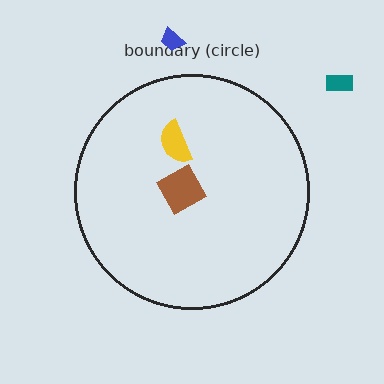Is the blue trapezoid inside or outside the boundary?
Outside.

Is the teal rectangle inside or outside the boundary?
Outside.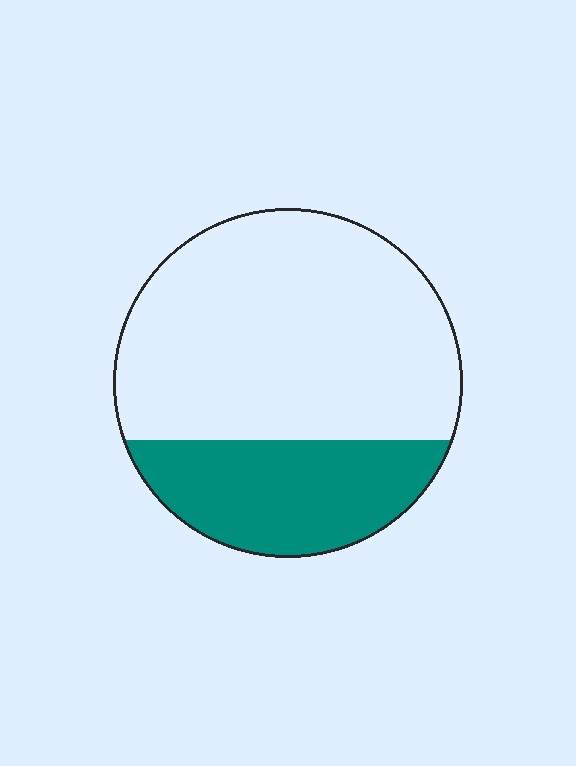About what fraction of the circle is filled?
About one third (1/3).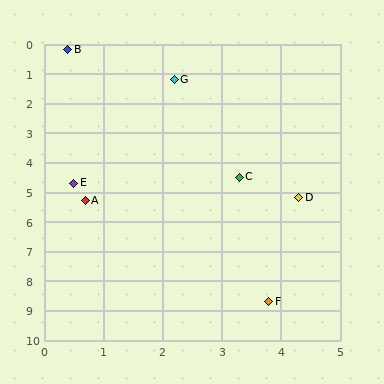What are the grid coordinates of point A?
Point A is at approximately (0.7, 5.3).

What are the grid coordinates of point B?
Point B is at approximately (0.4, 0.2).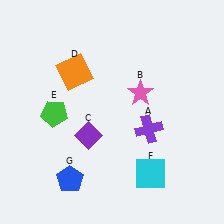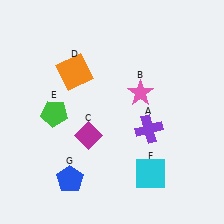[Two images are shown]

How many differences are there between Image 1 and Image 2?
There is 1 difference between the two images.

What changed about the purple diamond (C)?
In Image 1, C is purple. In Image 2, it changed to magenta.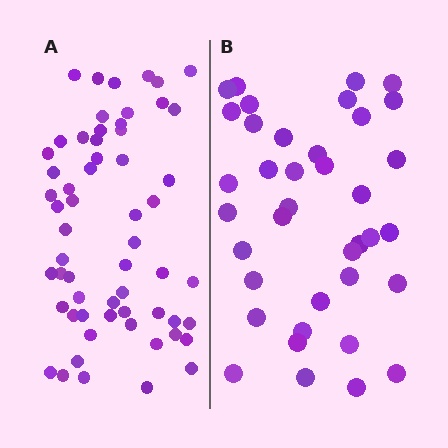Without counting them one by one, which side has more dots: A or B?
Region A (the left region) has more dots.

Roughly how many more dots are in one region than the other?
Region A has approximately 20 more dots than region B.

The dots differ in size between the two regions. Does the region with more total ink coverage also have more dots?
No. Region B has more total ink coverage because its dots are larger, but region A actually contains more individual dots. Total area can be misleading — the number of items is what matters here.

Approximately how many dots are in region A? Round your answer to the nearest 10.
About 60 dots. (The exact count is 59, which rounds to 60.)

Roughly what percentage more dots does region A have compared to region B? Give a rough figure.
About 55% more.